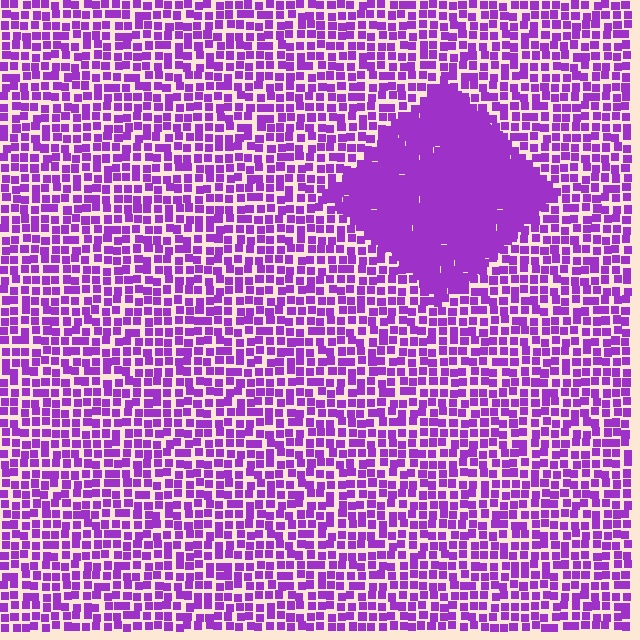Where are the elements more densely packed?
The elements are more densely packed inside the diamond boundary.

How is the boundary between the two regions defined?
The boundary is defined by a change in element density (approximately 2.1x ratio). All elements are the same color, size, and shape.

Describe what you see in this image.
The image contains small purple elements arranged at two different densities. A diamond-shaped region is visible where the elements are more densely packed than the surrounding area.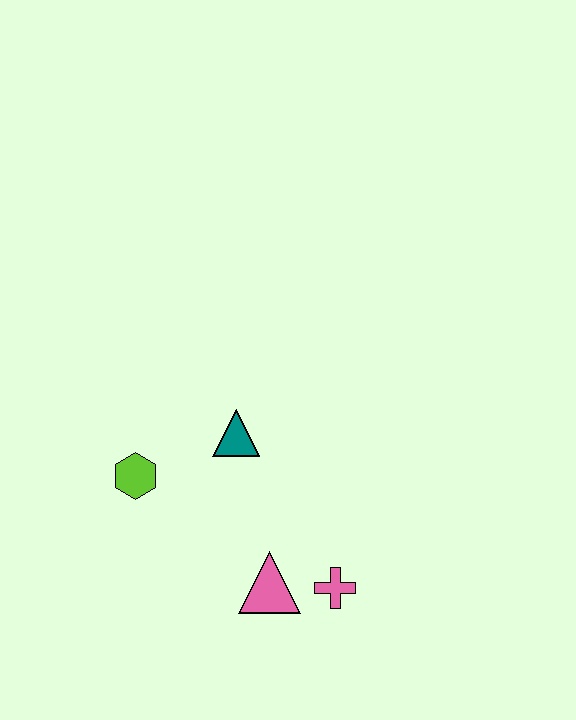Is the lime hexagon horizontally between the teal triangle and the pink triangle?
No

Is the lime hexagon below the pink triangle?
No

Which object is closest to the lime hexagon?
The teal triangle is closest to the lime hexagon.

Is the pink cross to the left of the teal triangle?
No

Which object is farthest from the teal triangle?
The pink cross is farthest from the teal triangle.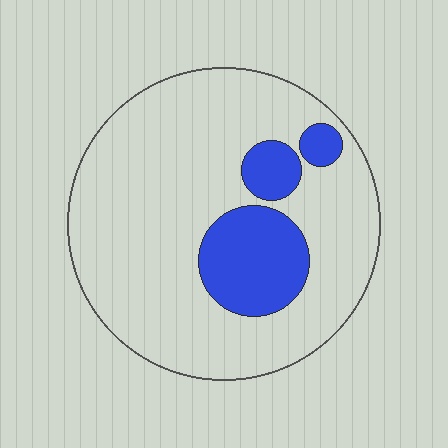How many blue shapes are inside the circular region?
3.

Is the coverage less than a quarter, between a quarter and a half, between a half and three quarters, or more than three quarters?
Less than a quarter.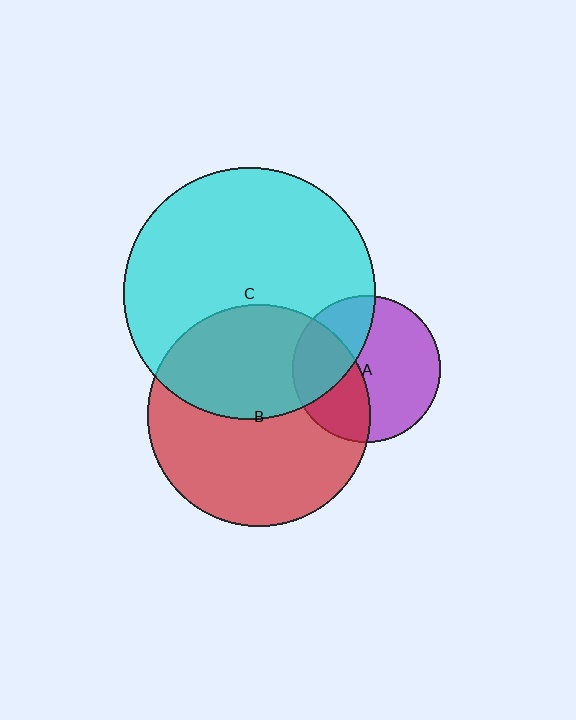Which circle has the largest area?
Circle C (cyan).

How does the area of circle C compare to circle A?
Approximately 2.9 times.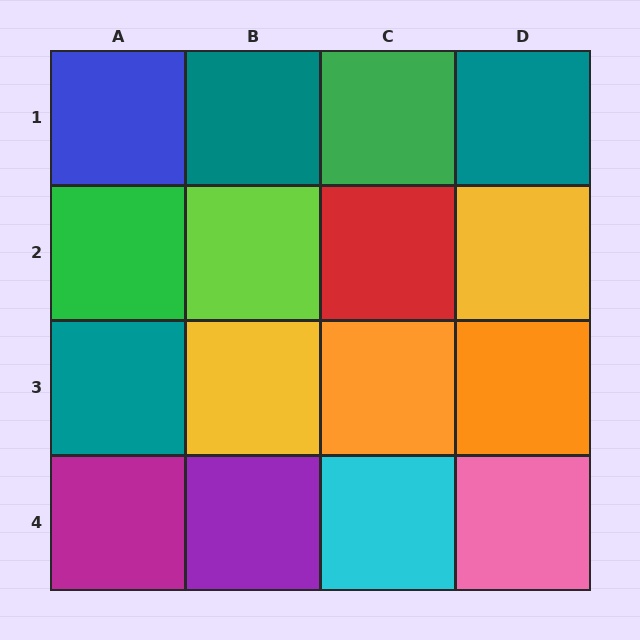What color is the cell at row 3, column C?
Orange.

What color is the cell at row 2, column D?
Yellow.